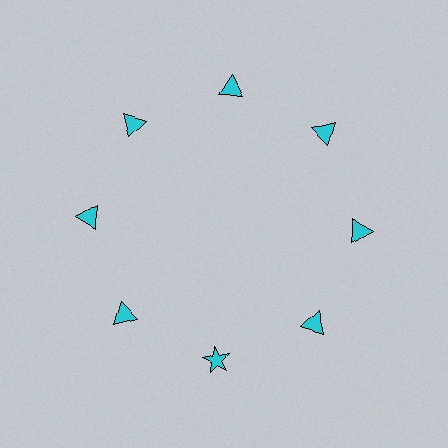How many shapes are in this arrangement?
There are 8 shapes arranged in a ring pattern.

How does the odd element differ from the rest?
It has a different shape: star instead of triangle.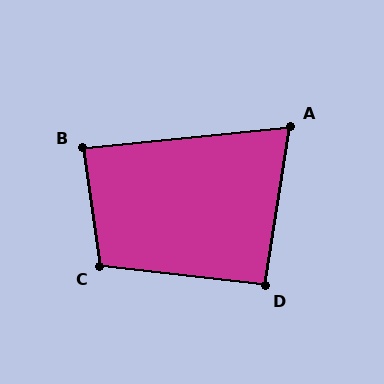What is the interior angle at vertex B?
Approximately 88 degrees (approximately right).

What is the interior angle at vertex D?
Approximately 92 degrees (approximately right).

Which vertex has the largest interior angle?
C, at approximately 105 degrees.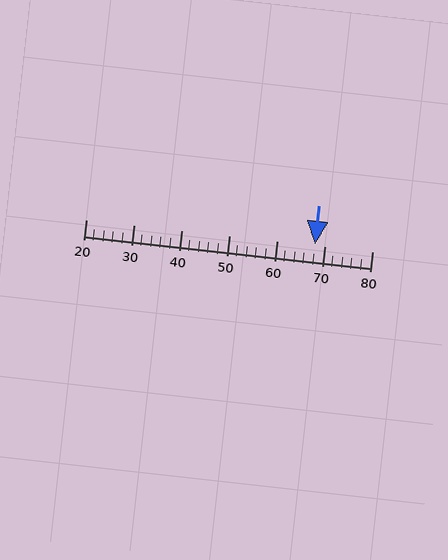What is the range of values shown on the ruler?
The ruler shows values from 20 to 80.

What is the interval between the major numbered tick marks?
The major tick marks are spaced 10 units apart.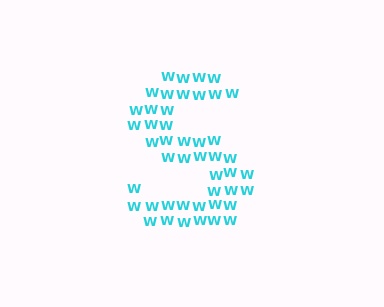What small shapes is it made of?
It is made of small letter W's.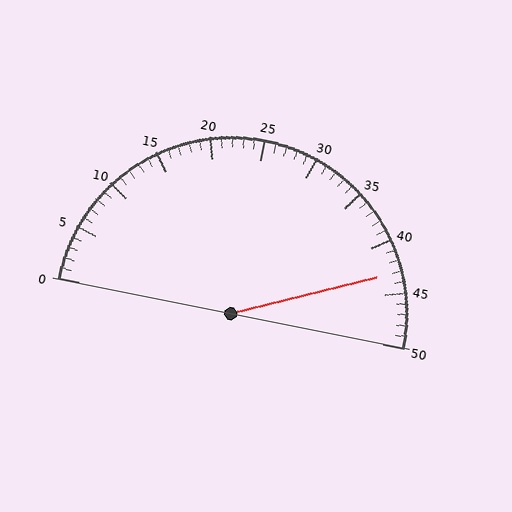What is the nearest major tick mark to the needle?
The nearest major tick mark is 45.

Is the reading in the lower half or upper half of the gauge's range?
The reading is in the upper half of the range (0 to 50).